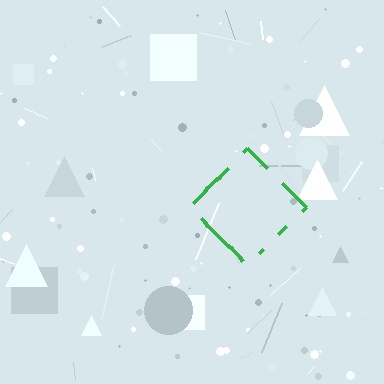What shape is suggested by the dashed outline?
The dashed outline suggests a diamond.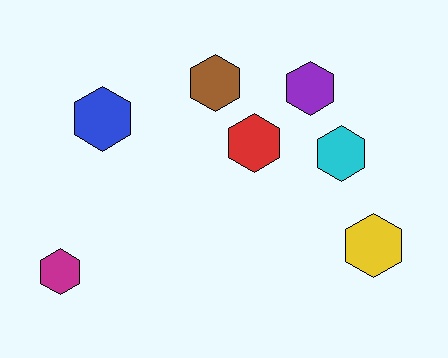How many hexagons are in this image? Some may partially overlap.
There are 7 hexagons.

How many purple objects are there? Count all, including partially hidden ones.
There is 1 purple object.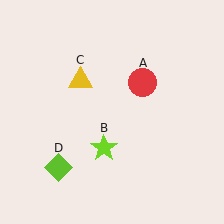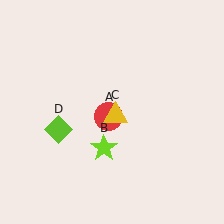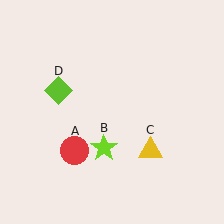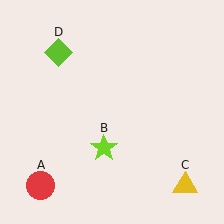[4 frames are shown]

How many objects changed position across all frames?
3 objects changed position: red circle (object A), yellow triangle (object C), lime diamond (object D).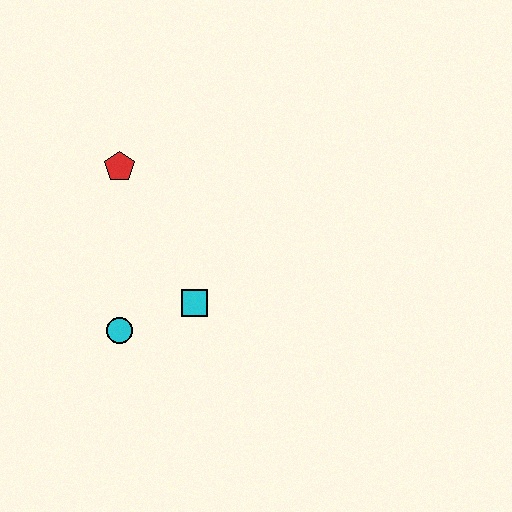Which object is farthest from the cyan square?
The red pentagon is farthest from the cyan square.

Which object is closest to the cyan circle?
The cyan square is closest to the cyan circle.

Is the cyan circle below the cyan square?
Yes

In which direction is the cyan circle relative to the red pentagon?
The cyan circle is below the red pentagon.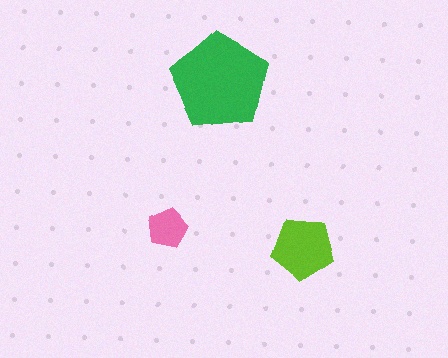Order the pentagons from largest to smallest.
the green one, the lime one, the pink one.